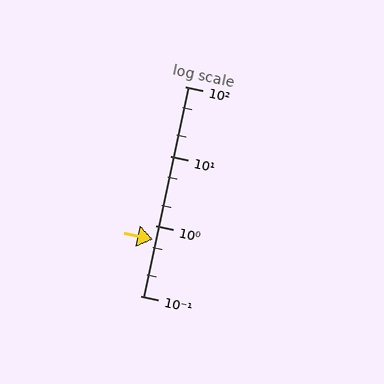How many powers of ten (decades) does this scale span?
The scale spans 3 decades, from 0.1 to 100.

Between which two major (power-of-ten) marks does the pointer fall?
The pointer is between 0.1 and 1.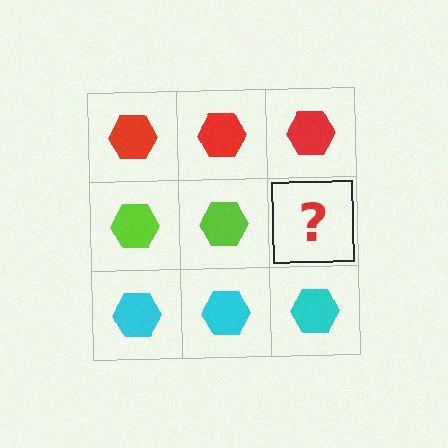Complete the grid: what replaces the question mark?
The question mark should be replaced with a lime hexagon.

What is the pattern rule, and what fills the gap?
The rule is that each row has a consistent color. The gap should be filled with a lime hexagon.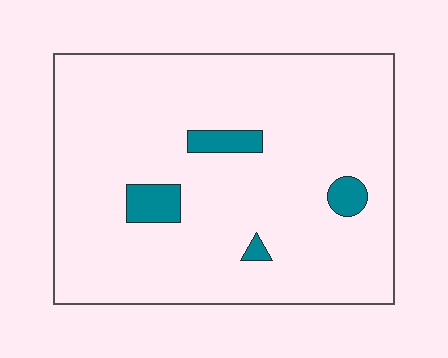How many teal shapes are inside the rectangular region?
4.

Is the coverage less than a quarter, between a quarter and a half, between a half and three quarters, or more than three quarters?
Less than a quarter.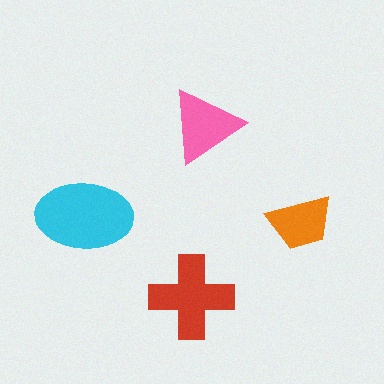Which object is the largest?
The cyan ellipse.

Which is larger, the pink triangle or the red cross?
The red cross.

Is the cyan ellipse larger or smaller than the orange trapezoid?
Larger.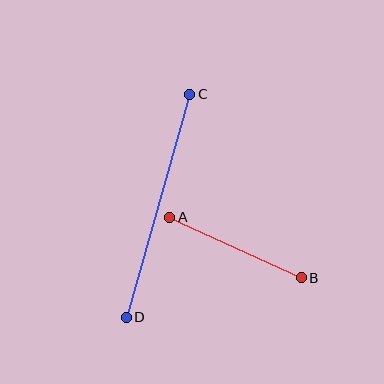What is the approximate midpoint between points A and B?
The midpoint is at approximately (236, 248) pixels.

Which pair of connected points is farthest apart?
Points C and D are farthest apart.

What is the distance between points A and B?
The distance is approximately 145 pixels.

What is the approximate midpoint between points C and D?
The midpoint is at approximately (158, 206) pixels.